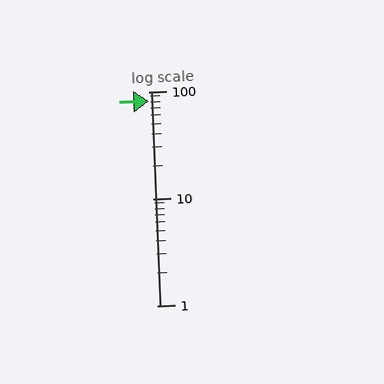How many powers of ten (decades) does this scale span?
The scale spans 2 decades, from 1 to 100.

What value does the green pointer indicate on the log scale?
The pointer indicates approximately 81.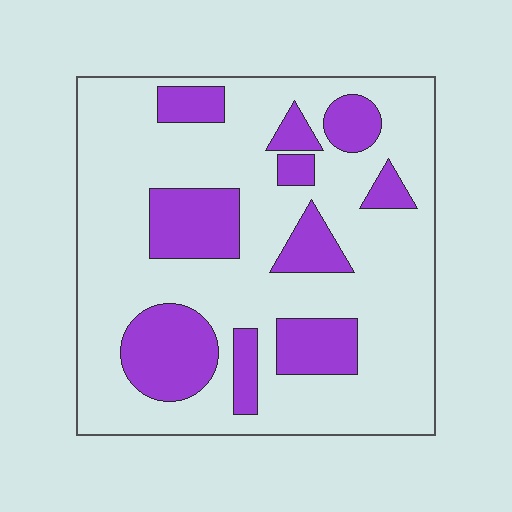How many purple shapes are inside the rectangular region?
10.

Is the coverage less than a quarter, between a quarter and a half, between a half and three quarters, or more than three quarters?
Between a quarter and a half.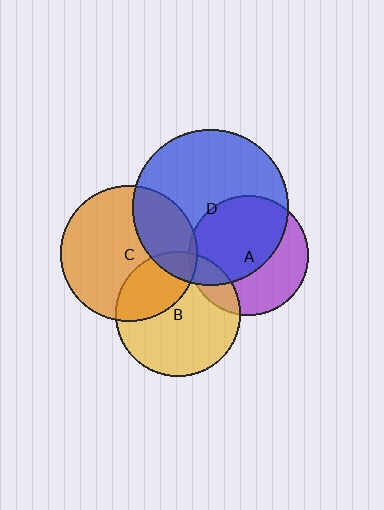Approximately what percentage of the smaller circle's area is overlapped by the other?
Approximately 30%.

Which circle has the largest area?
Circle D (blue).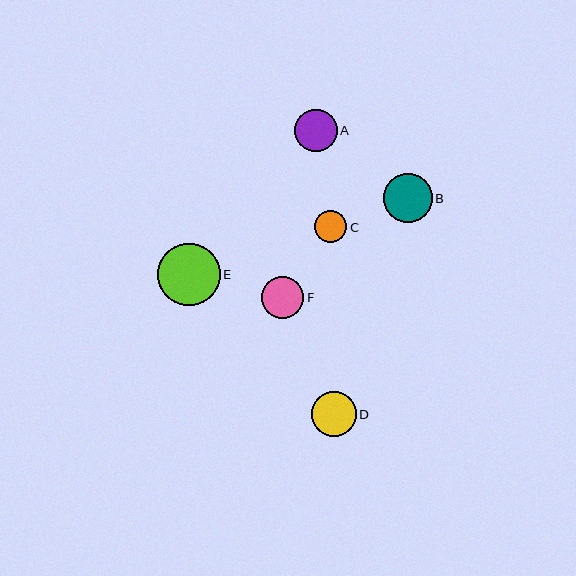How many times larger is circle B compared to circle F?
Circle B is approximately 1.2 times the size of circle F.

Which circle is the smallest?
Circle C is the smallest with a size of approximately 32 pixels.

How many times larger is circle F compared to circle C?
Circle F is approximately 1.3 times the size of circle C.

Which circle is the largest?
Circle E is the largest with a size of approximately 63 pixels.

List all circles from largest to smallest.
From largest to smallest: E, B, D, A, F, C.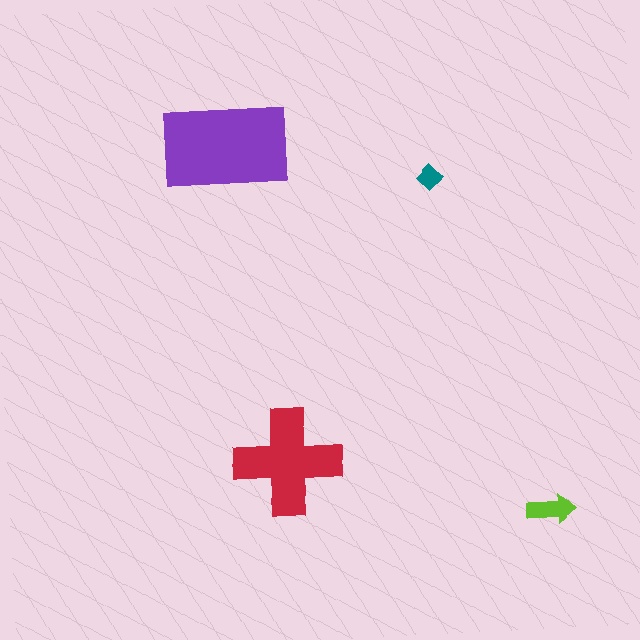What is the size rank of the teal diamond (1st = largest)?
4th.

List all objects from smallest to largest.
The teal diamond, the lime arrow, the red cross, the purple rectangle.